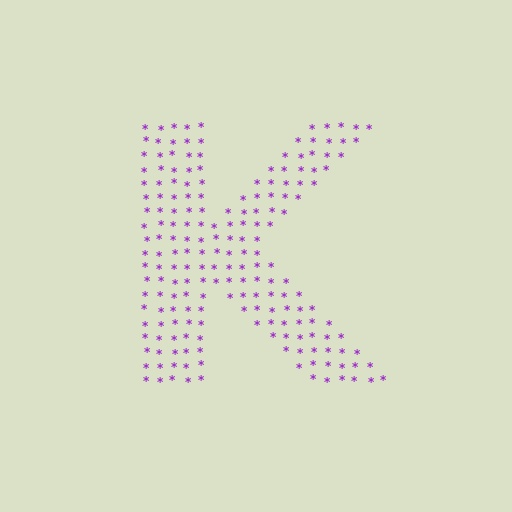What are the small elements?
The small elements are asterisks.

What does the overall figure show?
The overall figure shows the letter K.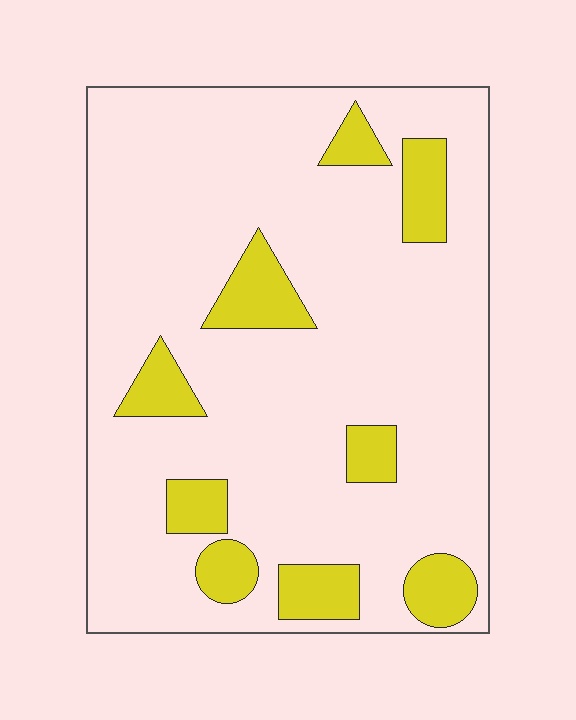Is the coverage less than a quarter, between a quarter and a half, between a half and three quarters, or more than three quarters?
Less than a quarter.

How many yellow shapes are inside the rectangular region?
9.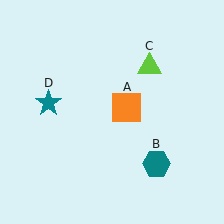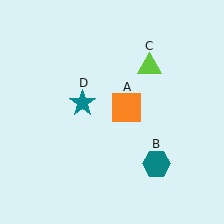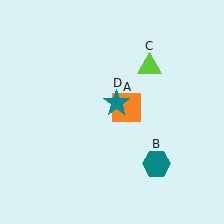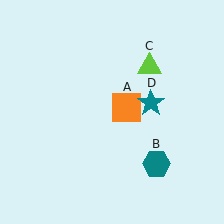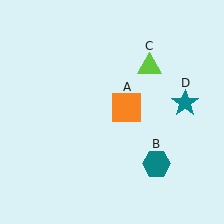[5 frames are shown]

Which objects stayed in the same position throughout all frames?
Orange square (object A) and teal hexagon (object B) and lime triangle (object C) remained stationary.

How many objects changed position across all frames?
1 object changed position: teal star (object D).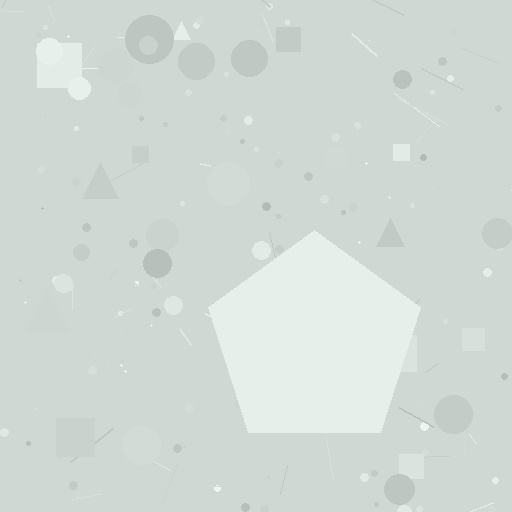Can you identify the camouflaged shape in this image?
The camouflaged shape is a pentagon.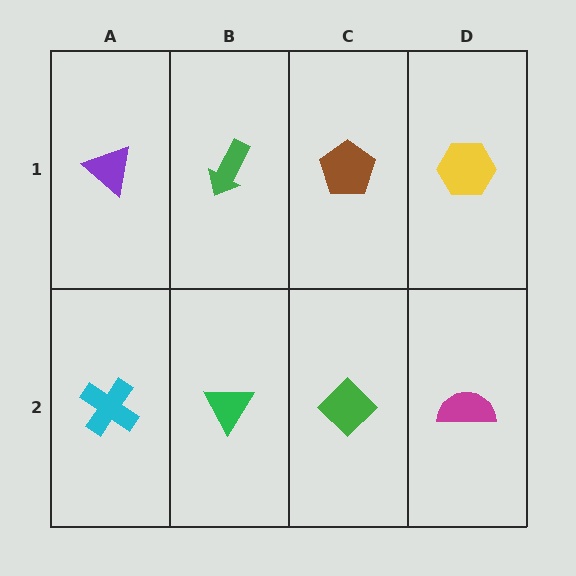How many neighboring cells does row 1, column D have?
2.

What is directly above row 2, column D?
A yellow hexagon.